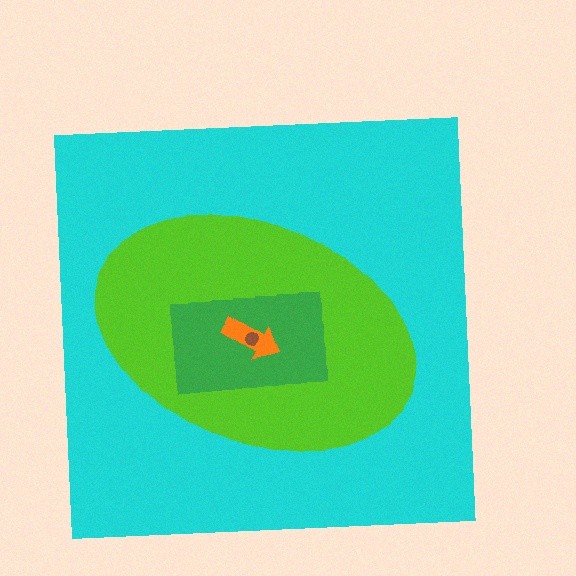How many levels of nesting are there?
5.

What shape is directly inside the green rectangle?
The orange arrow.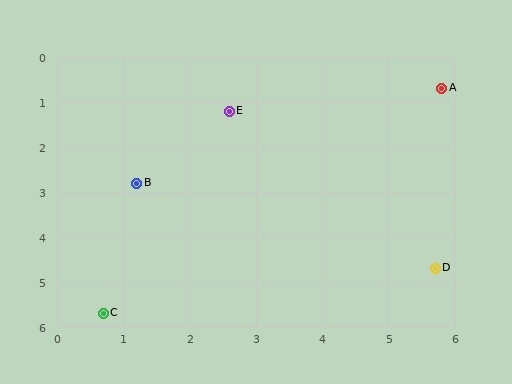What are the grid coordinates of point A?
Point A is at approximately (5.8, 0.7).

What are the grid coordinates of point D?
Point D is at approximately (5.7, 4.7).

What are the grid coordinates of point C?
Point C is at approximately (0.7, 5.7).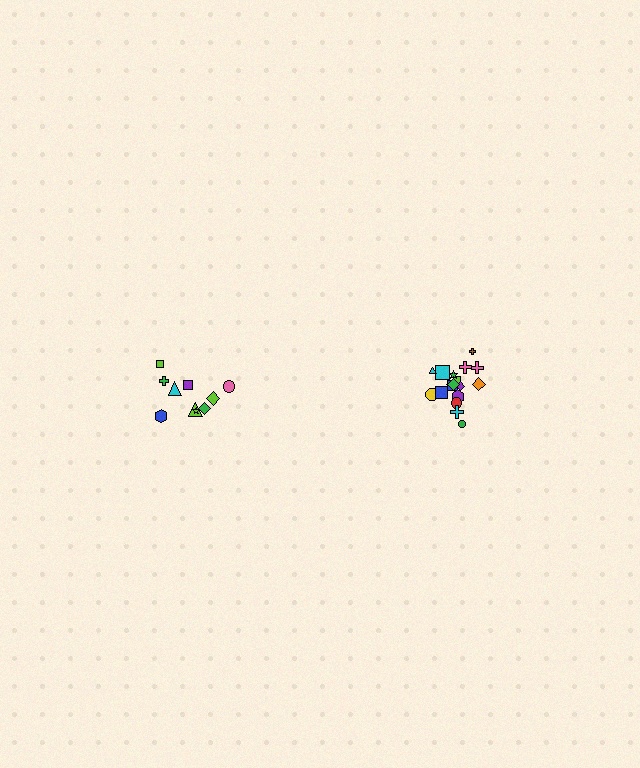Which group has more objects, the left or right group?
The right group.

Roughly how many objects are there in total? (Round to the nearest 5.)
Roughly 30 objects in total.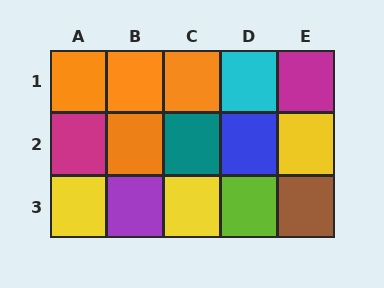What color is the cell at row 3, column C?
Yellow.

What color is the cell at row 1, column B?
Orange.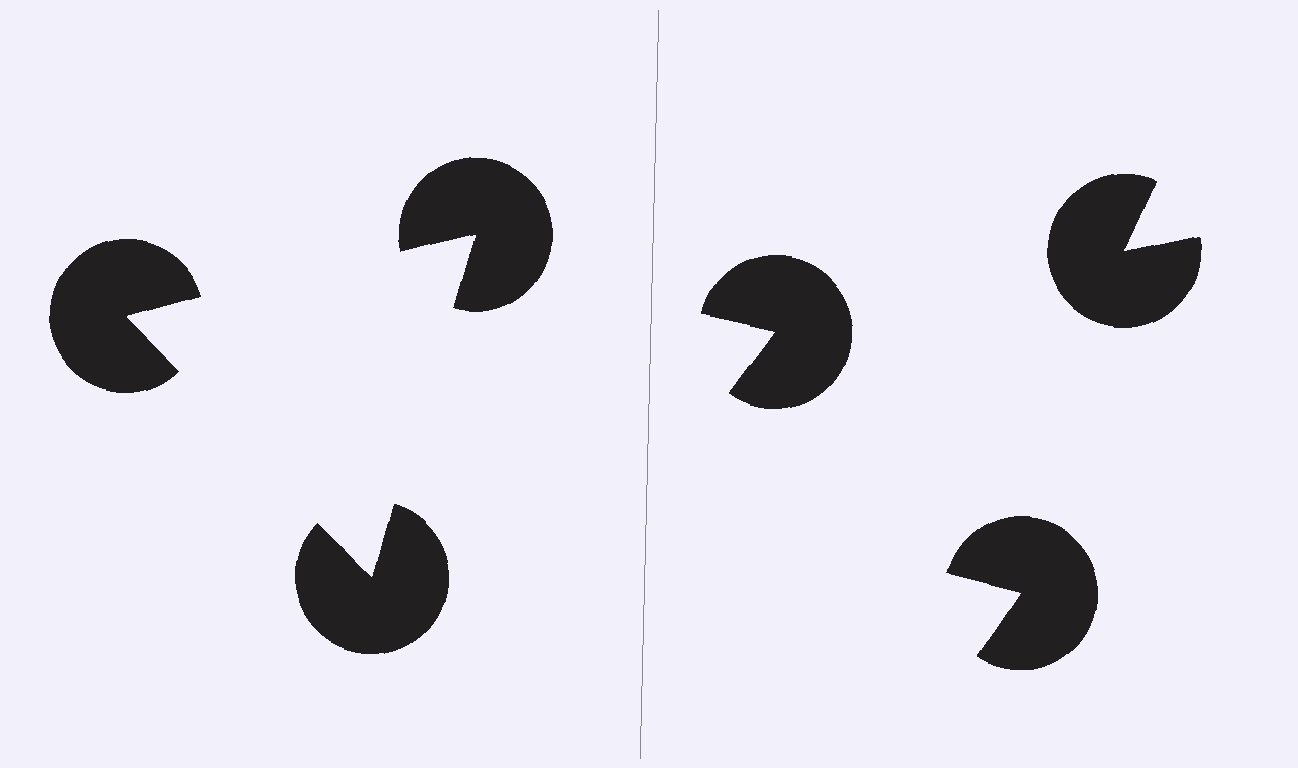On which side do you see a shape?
An illusory triangle appears on the left side. On the right side the wedge cuts are rotated, so no coherent shape forms.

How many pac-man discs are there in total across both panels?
6 — 3 on each side.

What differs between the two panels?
The pac-man discs are positioned identically on both sides; only the wedge orientations differ. On the left they align to a triangle; on the right they are misaligned.